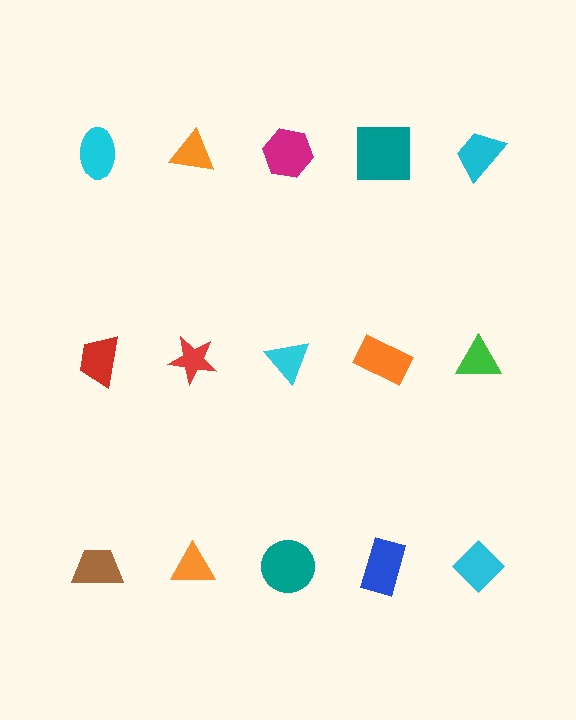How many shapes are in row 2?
5 shapes.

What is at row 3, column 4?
A blue rectangle.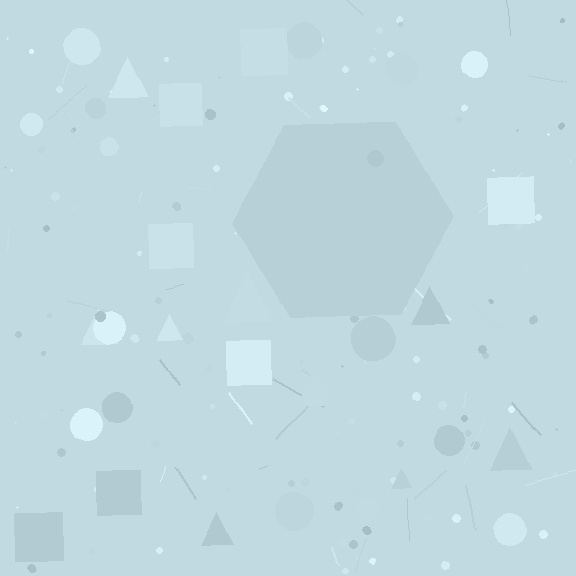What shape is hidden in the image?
A hexagon is hidden in the image.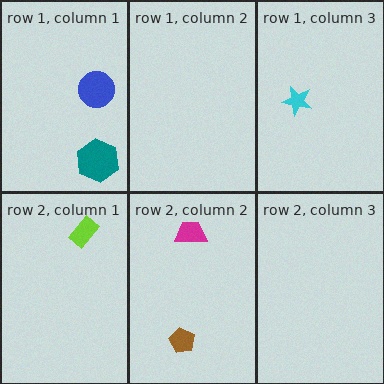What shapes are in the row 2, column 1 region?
The lime rectangle.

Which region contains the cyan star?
The row 1, column 3 region.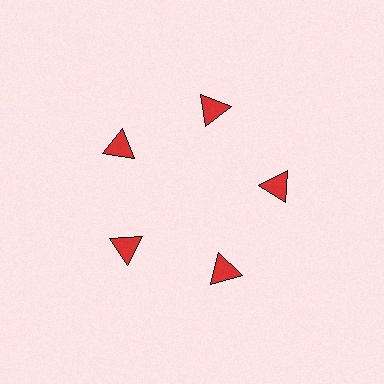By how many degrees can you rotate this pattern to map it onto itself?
The pattern maps onto itself every 72 degrees of rotation.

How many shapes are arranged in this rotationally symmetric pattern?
There are 5 shapes, arranged in 5 groups of 1.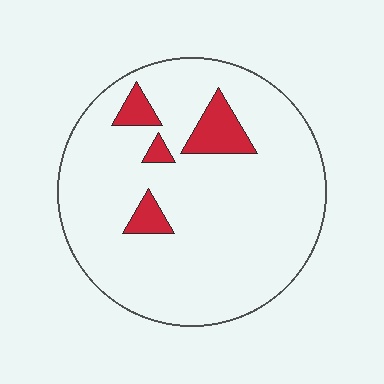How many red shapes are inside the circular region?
4.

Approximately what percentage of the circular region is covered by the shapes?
Approximately 10%.